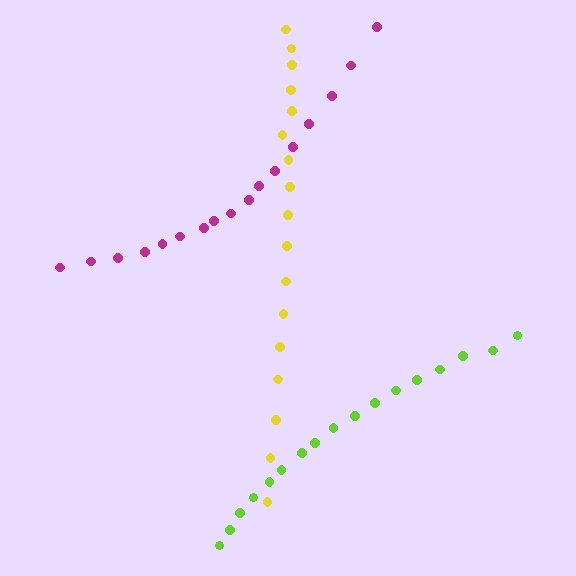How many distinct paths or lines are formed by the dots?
There are 3 distinct paths.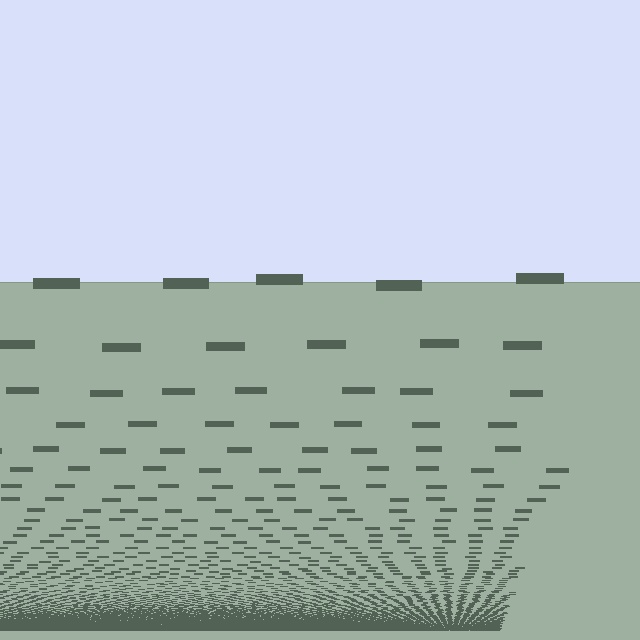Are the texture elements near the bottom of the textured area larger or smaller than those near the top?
Smaller. The gradient is inverted — elements near the bottom are smaller and denser.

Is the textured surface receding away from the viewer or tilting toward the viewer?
The surface appears to tilt toward the viewer. Texture elements get larger and sparser toward the top.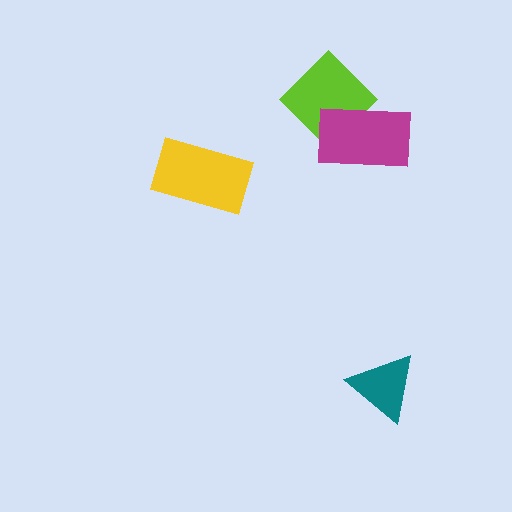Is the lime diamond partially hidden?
Yes, it is partially covered by another shape.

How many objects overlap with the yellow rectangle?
0 objects overlap with the yellow rectangle.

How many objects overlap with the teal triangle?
0 objects overlap with the teal triangle.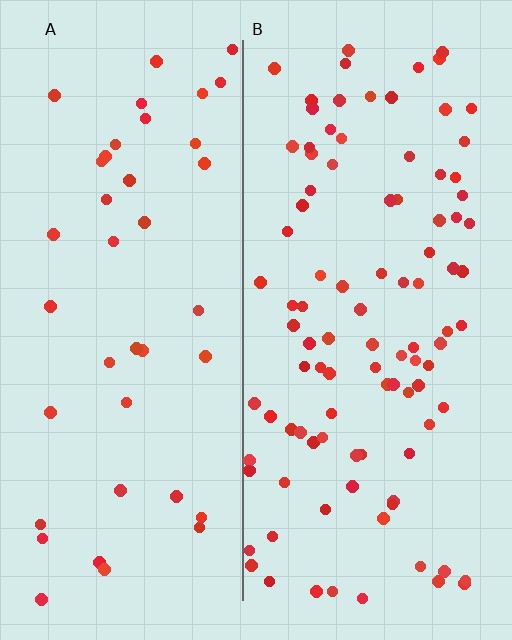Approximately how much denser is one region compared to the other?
Approximately 2.4× — region B over region A.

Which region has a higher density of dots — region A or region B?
B (the right).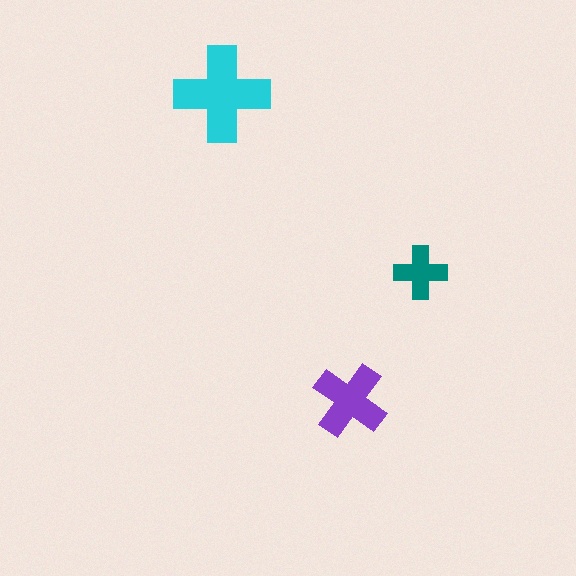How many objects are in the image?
There are 3 objects in the image.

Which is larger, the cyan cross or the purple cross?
The cyan one.